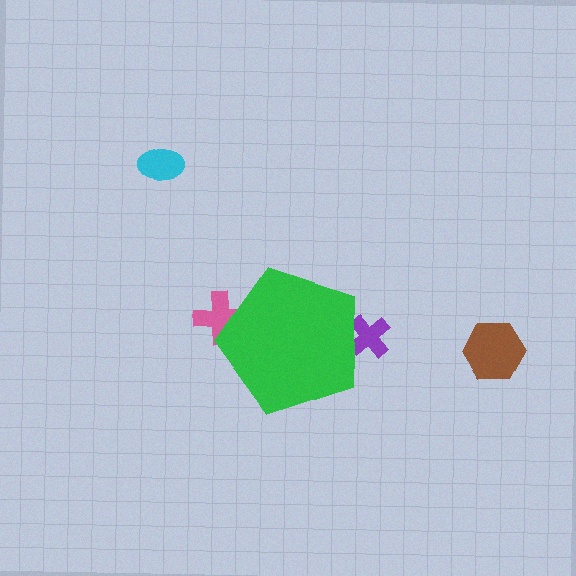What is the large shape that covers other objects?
A green pentagon.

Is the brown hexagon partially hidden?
No, the brown hexagon is fully visible.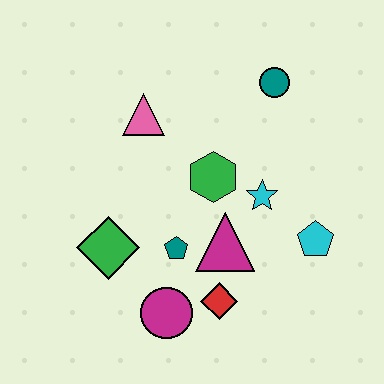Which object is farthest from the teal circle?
The magenta circle is farthest from the teal circle.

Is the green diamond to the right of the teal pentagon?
No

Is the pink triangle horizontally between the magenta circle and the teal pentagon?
No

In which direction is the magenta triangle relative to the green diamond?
The magenta triangle is to the right of the green diamond.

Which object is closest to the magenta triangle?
The teal pentagon is closest to the magenta triangle.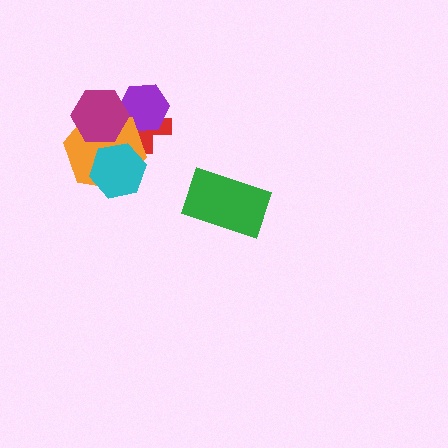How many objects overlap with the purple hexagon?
3 objects overlap with the purple hexagon.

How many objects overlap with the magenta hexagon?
3 objects overlap with the magenta hexagon.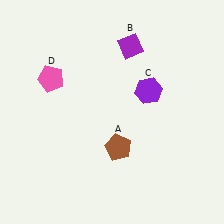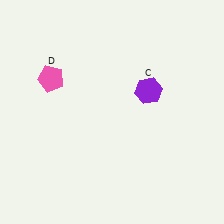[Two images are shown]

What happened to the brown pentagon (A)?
The brown pentagon (A) was removed in Image 2. It was in the bottom-right area of Image 1.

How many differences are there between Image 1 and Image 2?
There are 2 differences between the two images.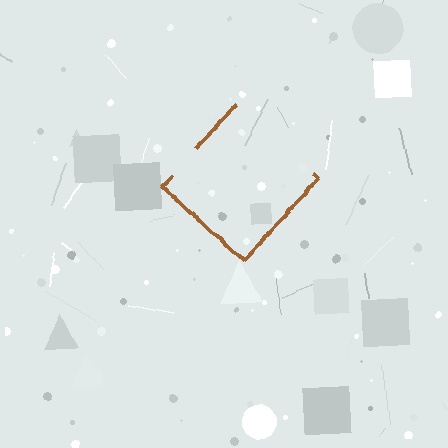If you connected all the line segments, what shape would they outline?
They would outline a diamond.